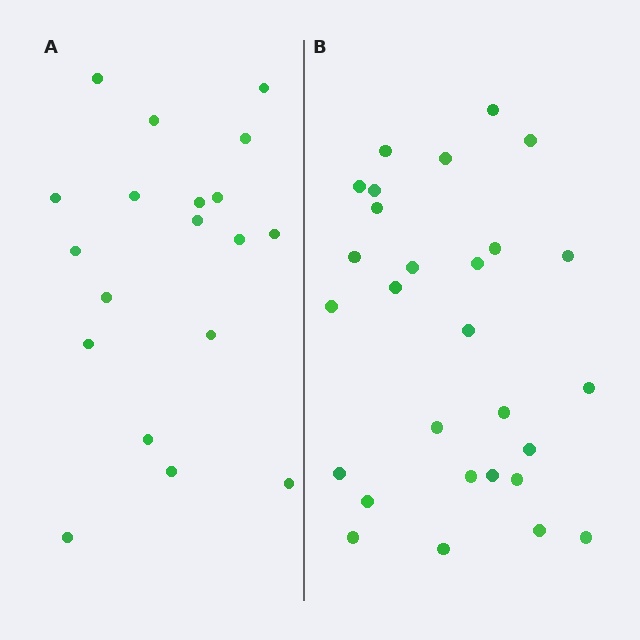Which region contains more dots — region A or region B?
Region B (the right region) has more dots.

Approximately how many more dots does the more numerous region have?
Region B has roughly 8 or so more dots than region A.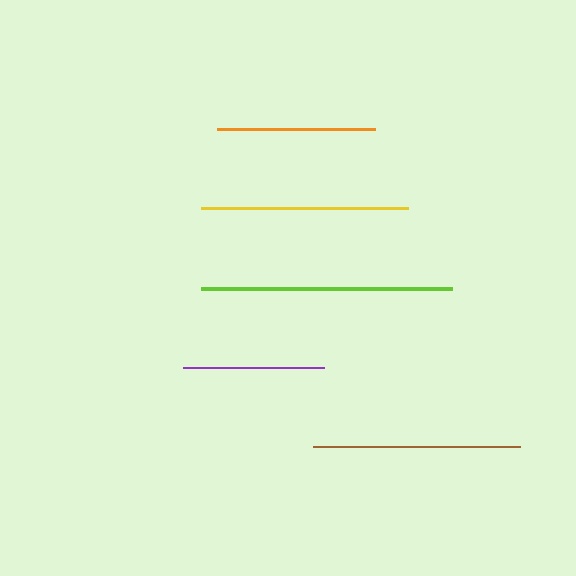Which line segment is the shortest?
The purple line is the shortest at approximately 142 pixels.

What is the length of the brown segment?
The brown segment is approximately 207 pixels long.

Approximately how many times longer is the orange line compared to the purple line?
The orange line is approximately 1.1 times the length of the purple line.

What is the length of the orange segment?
The orange segment is approximately 159 pixels long.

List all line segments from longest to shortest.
From longest to shortest: lime, yellow, brown, orange, purple.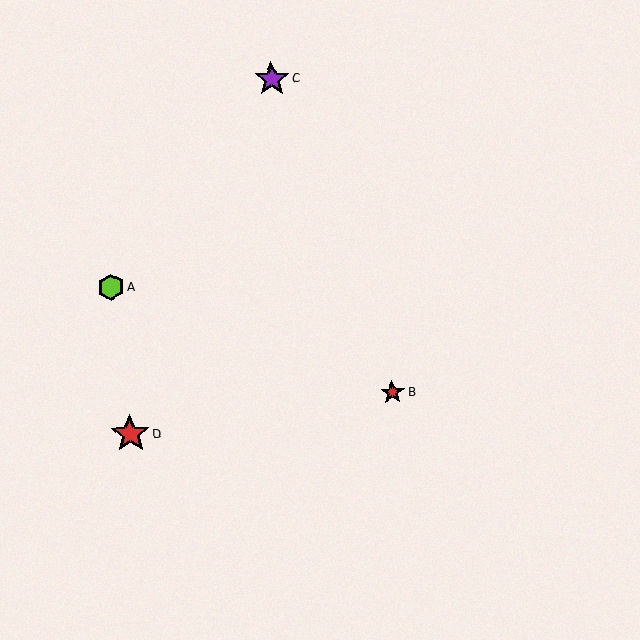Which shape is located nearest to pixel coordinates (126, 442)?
The red star (labeled D) at (130, 434) is nearest to that location.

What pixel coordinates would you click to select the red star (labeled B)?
Click at (392, 392) to select the red star B.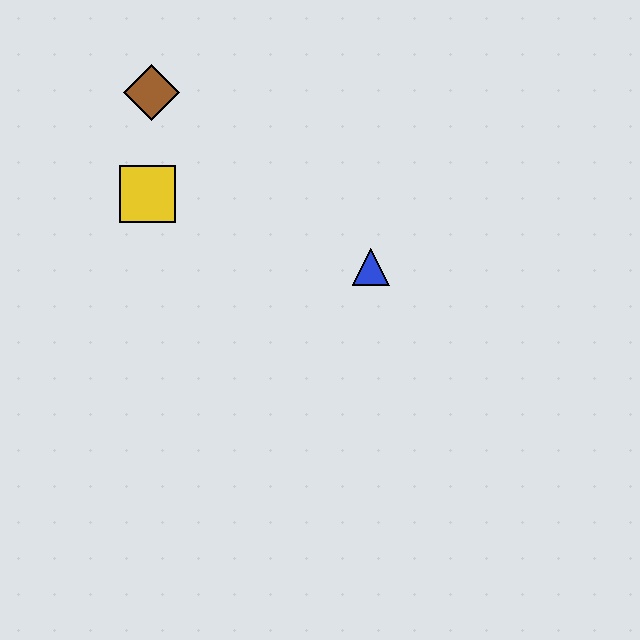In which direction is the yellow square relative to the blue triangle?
The yellow square is to the left of the blue triangle.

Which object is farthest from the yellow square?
The blue triangle is farthest from the yellow square.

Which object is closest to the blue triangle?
The yellow square is closest to the blue triangle.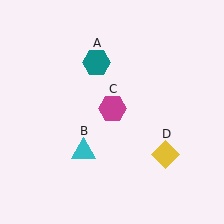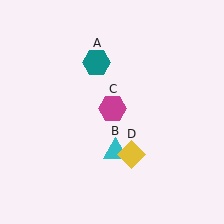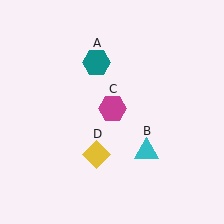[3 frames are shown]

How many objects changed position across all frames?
2 objects changed position: cyan triangle (object B), yellow diamond (object D).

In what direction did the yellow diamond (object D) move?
The yellow diamond (object D) moved left.